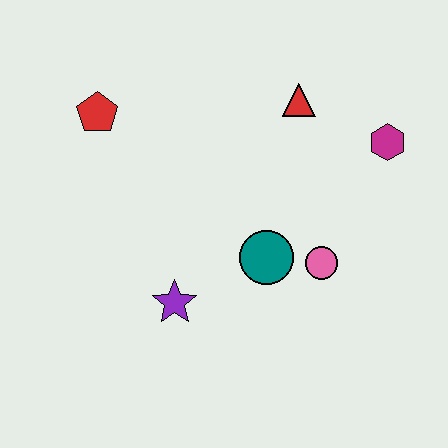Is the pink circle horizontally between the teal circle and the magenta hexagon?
Yes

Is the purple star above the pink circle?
No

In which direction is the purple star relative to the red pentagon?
The purple star is below the red pentagon.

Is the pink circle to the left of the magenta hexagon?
Yes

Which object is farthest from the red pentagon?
The magenta hexagon is farthest from the red pentagon.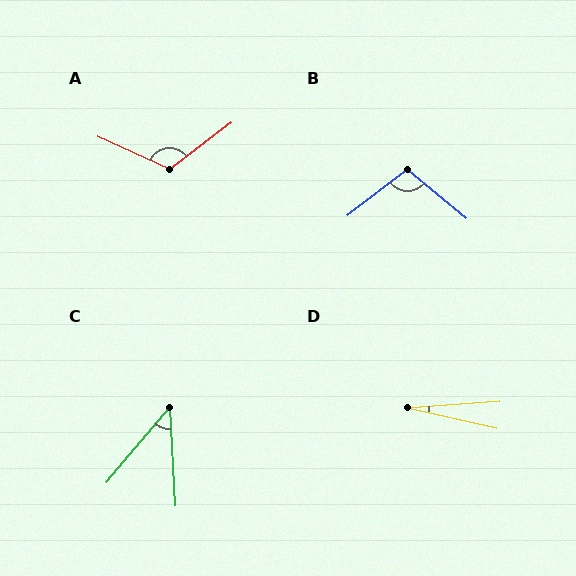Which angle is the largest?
A, at approximately 119 degrees.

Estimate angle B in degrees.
Approximately 102 degrees.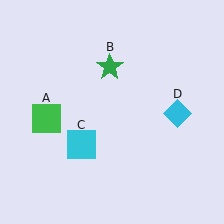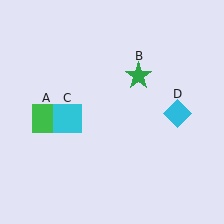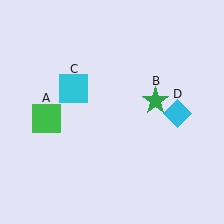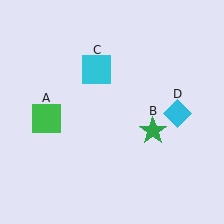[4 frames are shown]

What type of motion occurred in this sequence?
The green star (object B), cyan square (object C) rotated clockwise around the center of the scene.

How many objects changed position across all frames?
2 objects changed position: green star (object B), cyan square (object C).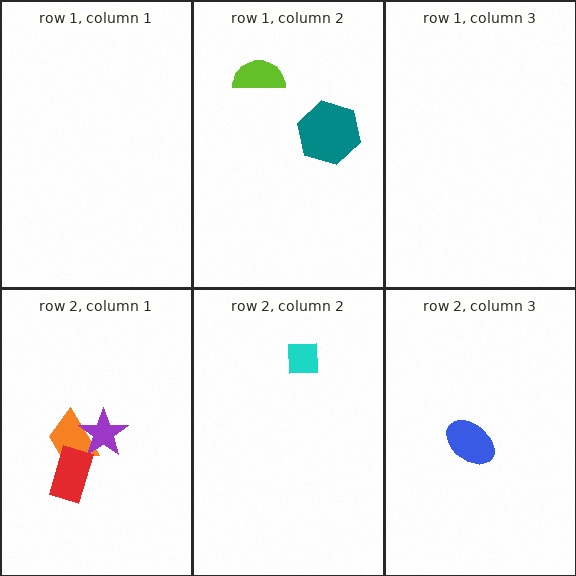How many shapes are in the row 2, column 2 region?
1.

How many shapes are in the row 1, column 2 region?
2.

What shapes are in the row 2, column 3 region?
The blue ellipse.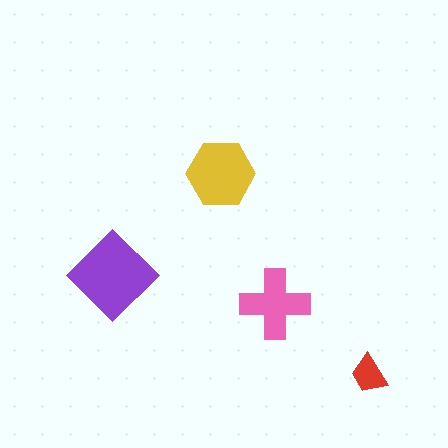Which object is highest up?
The yellow hexagon is topmost.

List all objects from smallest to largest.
The red trapezoid, the pink cross, the yellow hexagon, the purple diamond.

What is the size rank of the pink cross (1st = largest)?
3rd.